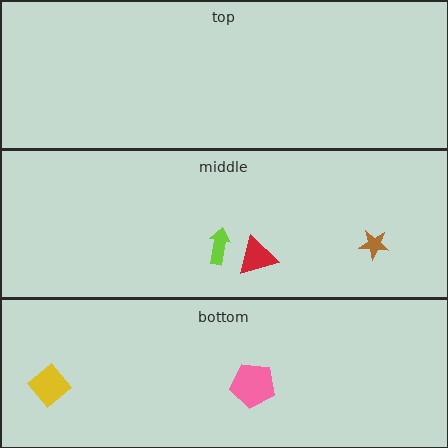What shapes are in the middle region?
The brown star, the lime arrow, the red triangle.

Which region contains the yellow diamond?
The bottom region.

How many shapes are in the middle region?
3.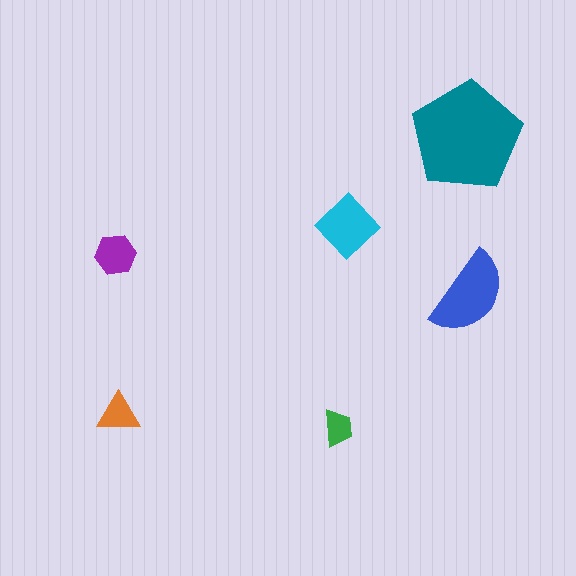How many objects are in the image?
There are 6 objects in the image.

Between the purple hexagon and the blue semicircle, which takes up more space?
The blue semicircle.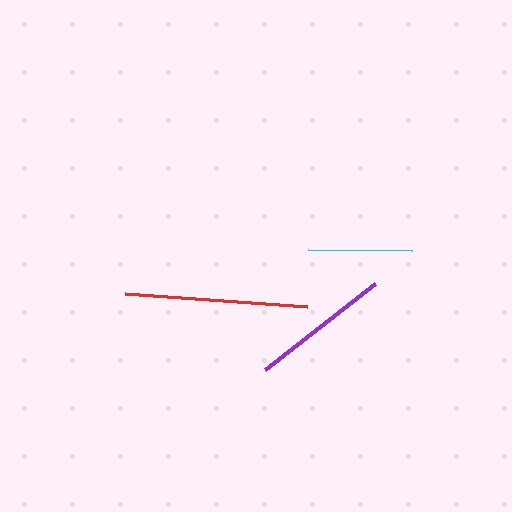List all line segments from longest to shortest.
From longest to shortest: red, purple, cyan.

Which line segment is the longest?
The red line is the longest at approximately 183 pixels.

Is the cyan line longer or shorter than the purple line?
The purple line is longer than the cyan line.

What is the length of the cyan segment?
The cyan segment is approximately 104 pixels long.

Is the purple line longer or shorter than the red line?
The red line is longer than the purple line.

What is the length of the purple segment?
The purple segment is approximately 140 pixels long.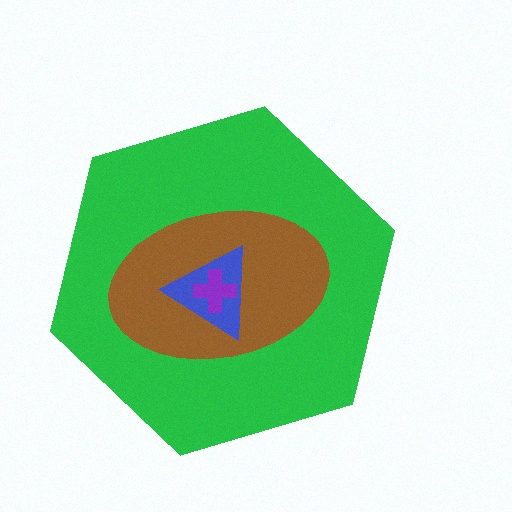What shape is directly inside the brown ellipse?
The blue triangle.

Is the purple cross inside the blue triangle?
Yes.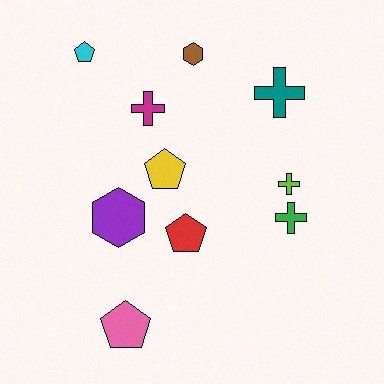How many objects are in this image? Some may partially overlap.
There are 10 objects.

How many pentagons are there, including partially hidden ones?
There are 4 pentagons.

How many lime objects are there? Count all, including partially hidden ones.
There is 1 lime object.